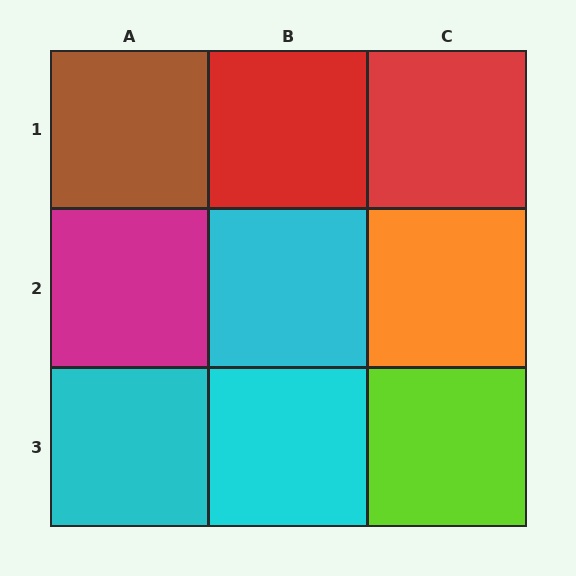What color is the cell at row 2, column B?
Cyan.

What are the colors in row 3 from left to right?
Cyan, cyan, lime.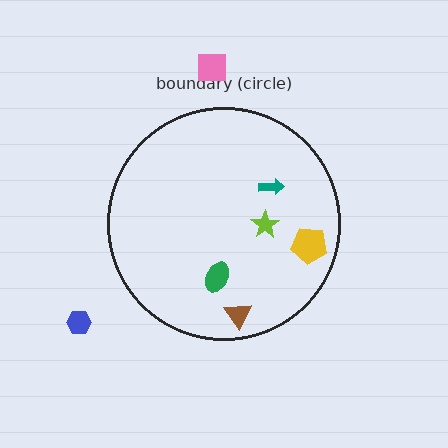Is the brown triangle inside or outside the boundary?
Inside.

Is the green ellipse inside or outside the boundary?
Inside.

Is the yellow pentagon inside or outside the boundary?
Inside.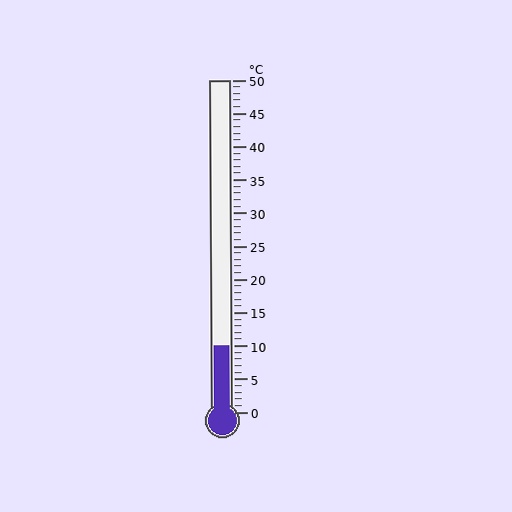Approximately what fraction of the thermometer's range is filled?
The thermometer is filled to approximately 20% of its range.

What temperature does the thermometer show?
The thermometer shows approximately 10°C.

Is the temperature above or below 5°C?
The temperature is above 5°C.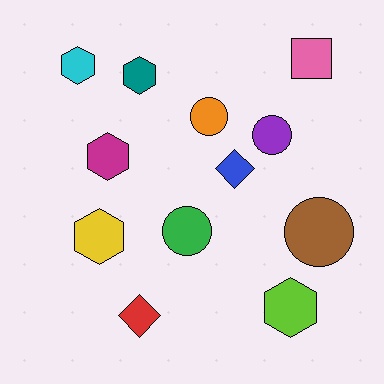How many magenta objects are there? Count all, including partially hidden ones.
There is 1 magenta object.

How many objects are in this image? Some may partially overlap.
There are 12 objects.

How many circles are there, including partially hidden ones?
There are 4 circles.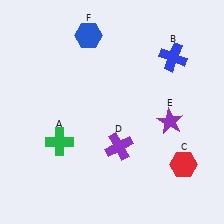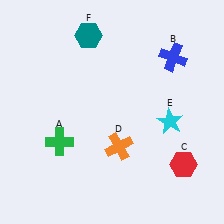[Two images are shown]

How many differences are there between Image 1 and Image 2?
There are 3 differences between the two images.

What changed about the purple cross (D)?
In Image 1, D is purple. In Image 2, it changed to orange.